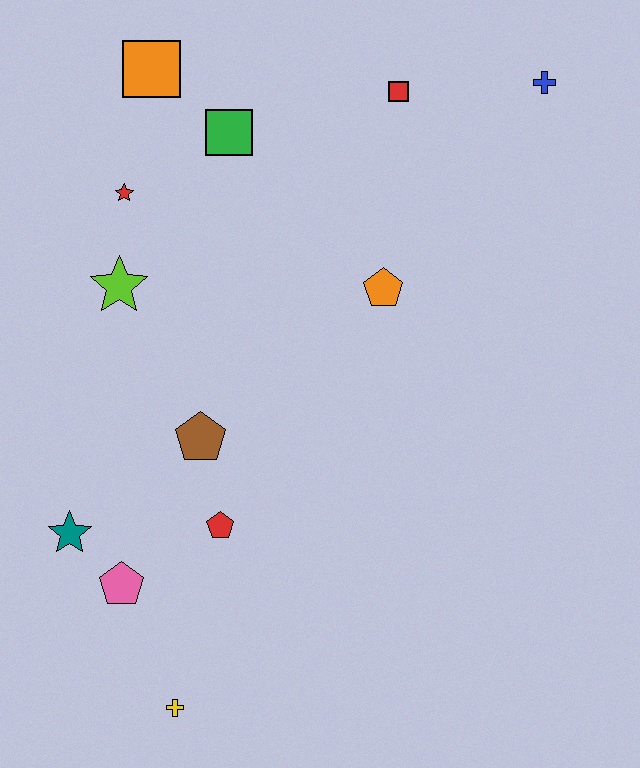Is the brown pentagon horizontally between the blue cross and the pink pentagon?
Yes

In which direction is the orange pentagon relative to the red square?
The orange pentagon is below the red square.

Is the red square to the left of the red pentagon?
No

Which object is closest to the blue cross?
The red square is closest to the blue cross.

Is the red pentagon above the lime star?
No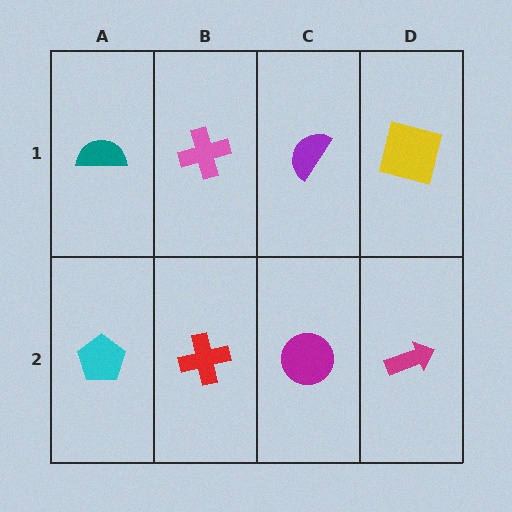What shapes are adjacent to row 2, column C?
A purple semicircle (row 1, column C), a red cross (row 2, column B), a magenta arrow (row 2, column D).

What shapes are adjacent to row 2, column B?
A pink cross (row 1, column B), a cyan pentagon (row 2, column A), a magenta circle (row 2, column C).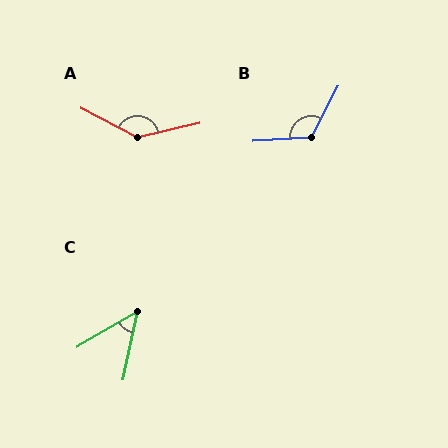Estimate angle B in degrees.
Approximately 121 degrees.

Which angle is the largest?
A, at approximately 140 degrees.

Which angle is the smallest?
C, at approximately 48 degrees.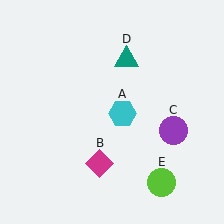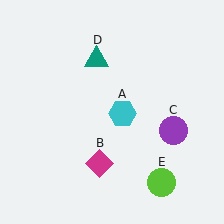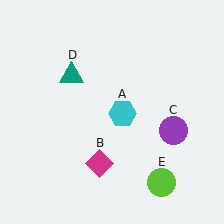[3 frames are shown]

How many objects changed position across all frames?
1 object changed position: teal triangle (object D).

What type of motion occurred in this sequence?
The teal triangle (object D) rotated counterclockwise around the center of the scene.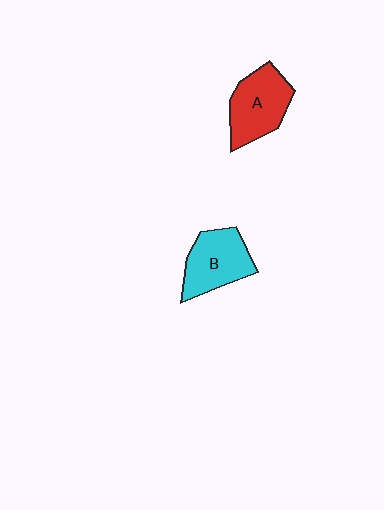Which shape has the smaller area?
Shape B (cyan).